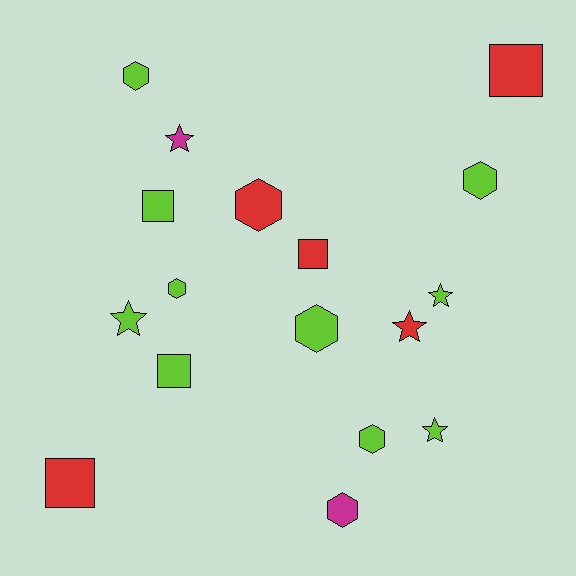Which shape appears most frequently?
Hexagon, with 7 objects.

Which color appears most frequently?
Lime, with 10 objects.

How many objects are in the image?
There are 17 objects.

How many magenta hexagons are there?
There is 1 magenta hexagon.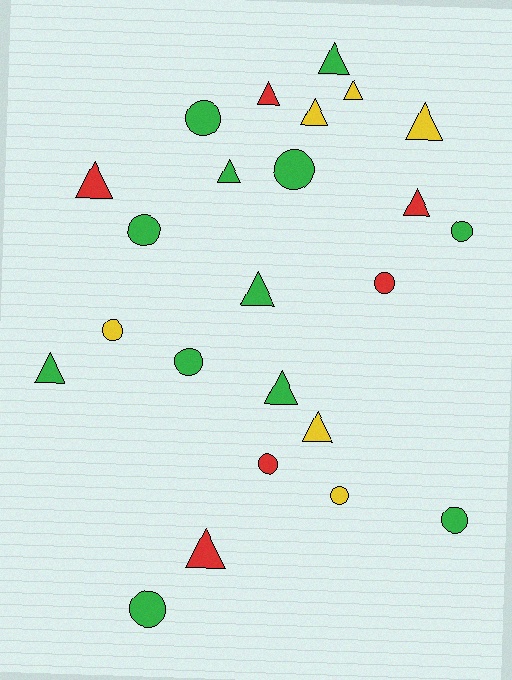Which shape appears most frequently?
Triangle, with 13 objects.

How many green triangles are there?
There are 5 green triangles.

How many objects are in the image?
There are 24 objects.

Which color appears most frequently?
Green, with 12 objects.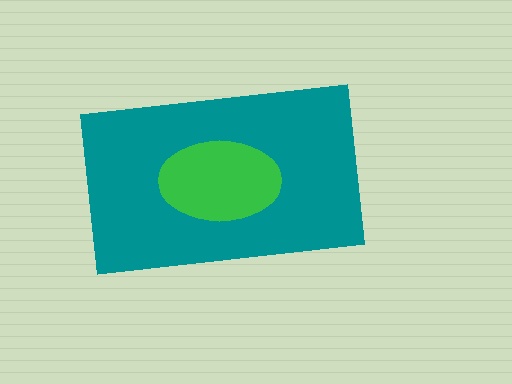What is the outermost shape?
The teal rectangle.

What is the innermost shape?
The green ellipse.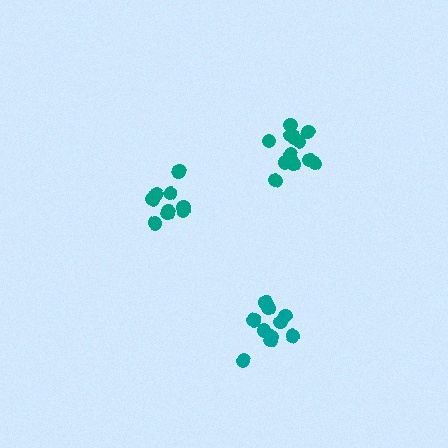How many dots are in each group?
Group 1: 10 dots, Group 2: 12 dots, Group 3: 9 dots (31 total).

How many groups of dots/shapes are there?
There are 3 groups.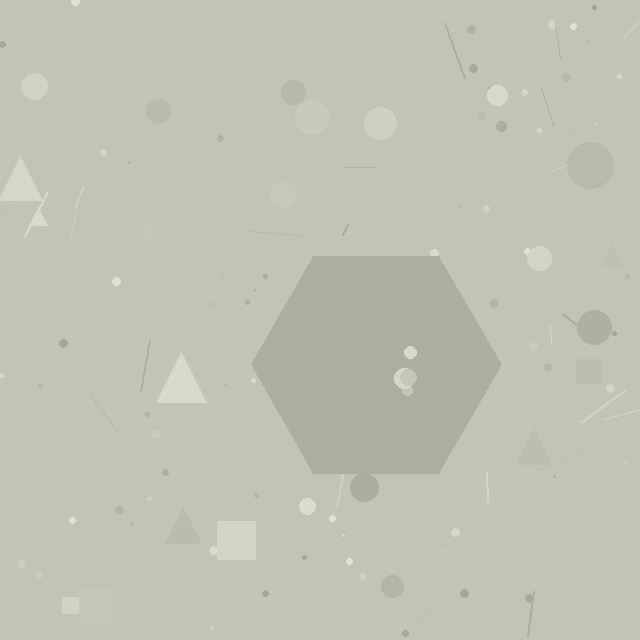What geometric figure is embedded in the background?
A hexagon is embedded in the background.